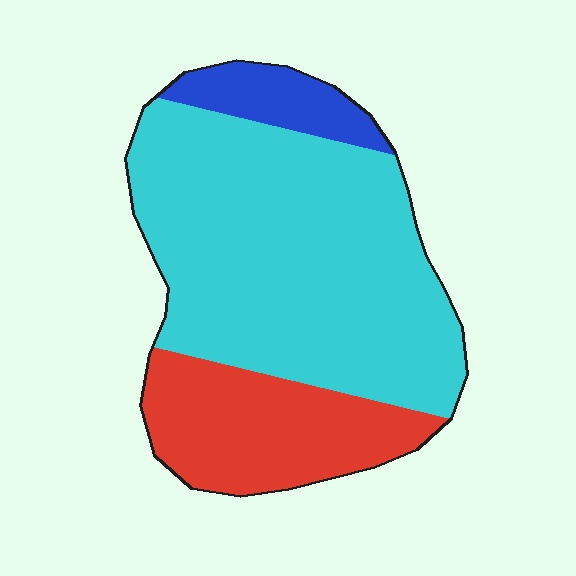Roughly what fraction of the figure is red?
Red takes up about one quarter (1/4) of the figure.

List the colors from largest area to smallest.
From largest to smallest: cyan, red, blue.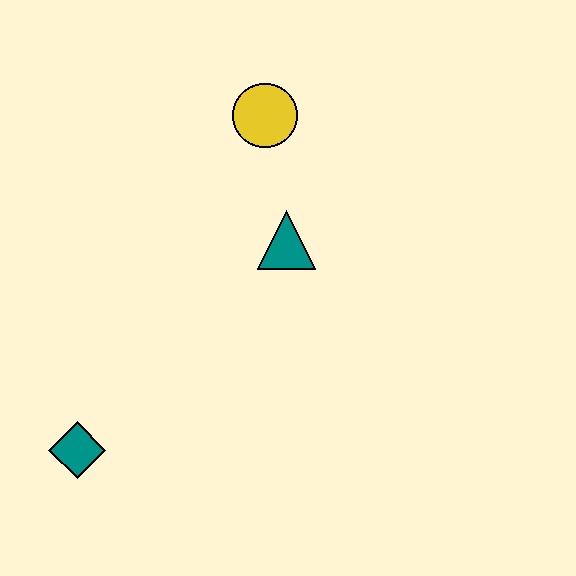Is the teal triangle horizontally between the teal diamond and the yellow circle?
No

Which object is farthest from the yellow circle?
The teal diamond is farthest from the yellow circle.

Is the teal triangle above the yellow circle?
No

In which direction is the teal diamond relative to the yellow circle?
The teal diamond is below the yellow circle.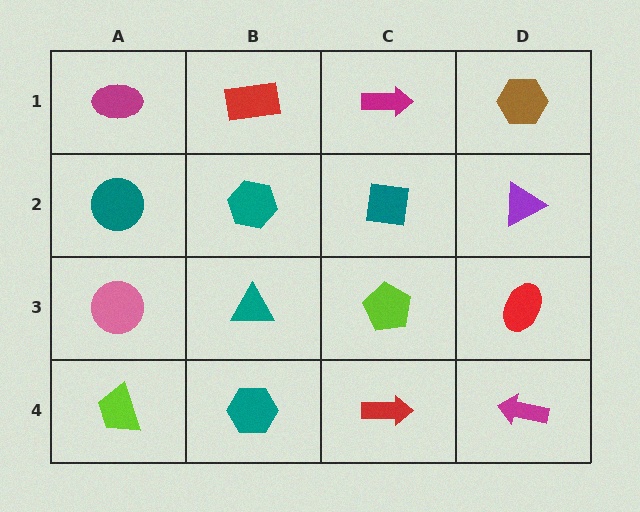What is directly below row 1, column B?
A teal hexagon.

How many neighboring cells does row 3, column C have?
4.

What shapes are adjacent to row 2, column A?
A magenta ellipse (row 1, column A), a pink circle (row 3, column A), a teal hexagon (row 2, column B).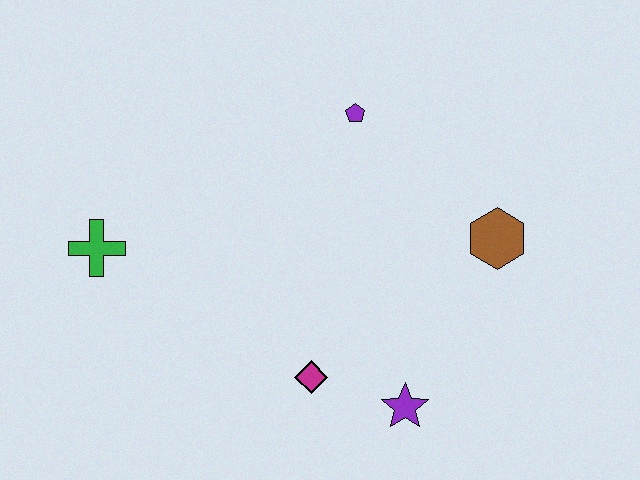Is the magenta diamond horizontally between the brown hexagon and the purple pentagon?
No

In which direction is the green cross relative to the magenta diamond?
The green cross is to the left of the magenta diamond.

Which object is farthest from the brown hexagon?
The green cross is farthest from the brown hexagon.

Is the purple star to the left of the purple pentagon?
No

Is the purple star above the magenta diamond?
No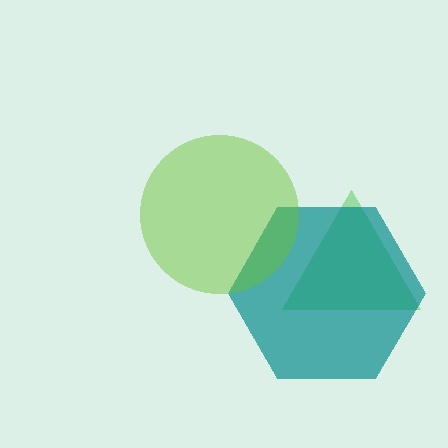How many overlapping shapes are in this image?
There are 3 overlapping shapes in the image.